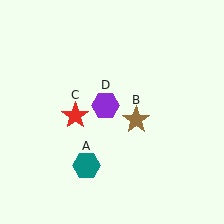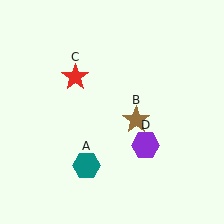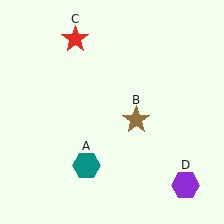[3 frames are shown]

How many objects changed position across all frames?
2 objects changed position: red star (object C), purple hexagon (object D).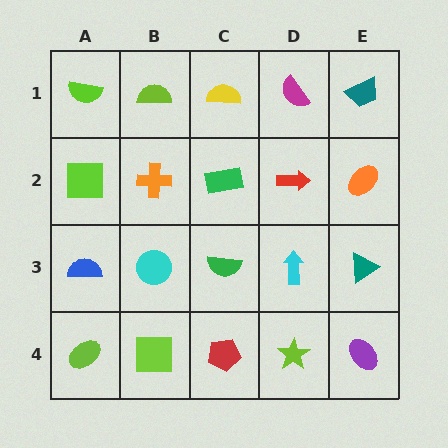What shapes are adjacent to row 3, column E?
An orange ellipse (row 2, column E), a purple ellipse (row 4, column E), a cyan arrow (row 3, column D).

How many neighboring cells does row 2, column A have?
3.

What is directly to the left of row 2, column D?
A green rectangle.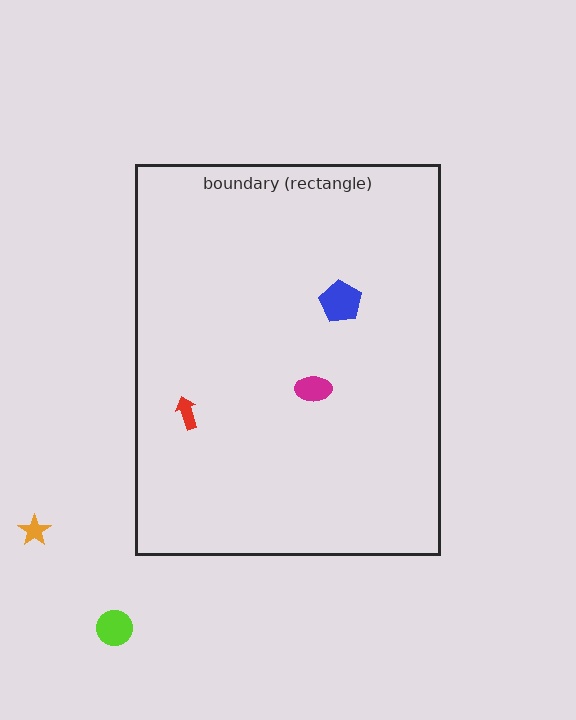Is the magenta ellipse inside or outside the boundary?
Inside.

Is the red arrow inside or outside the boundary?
Inside.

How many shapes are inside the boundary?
3 inside, 2 outside.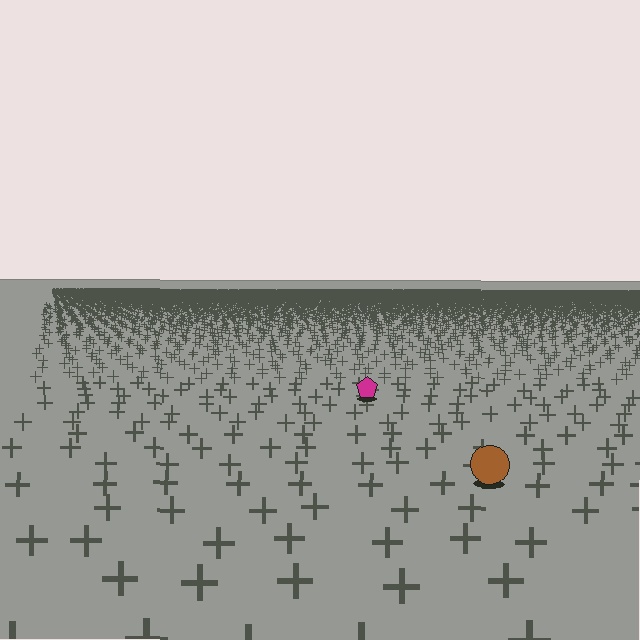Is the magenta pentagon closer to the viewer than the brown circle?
No. The brown circle is closer — you can tell from the texture gradient: the ground texture is coarser near it.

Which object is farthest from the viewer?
The magenta pentagon is farthest from the viewer. It appears smaller and the ground texture around it is denser.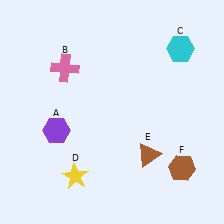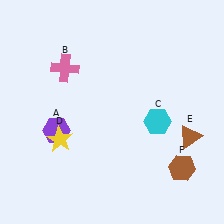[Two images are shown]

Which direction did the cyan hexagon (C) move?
The cyan hexagon (C) moved down.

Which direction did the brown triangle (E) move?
The brown triangle (E) moved right.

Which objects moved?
The objects that moved are: the cyan hexagon (C), the yellow star (D), the brown triangle (E).